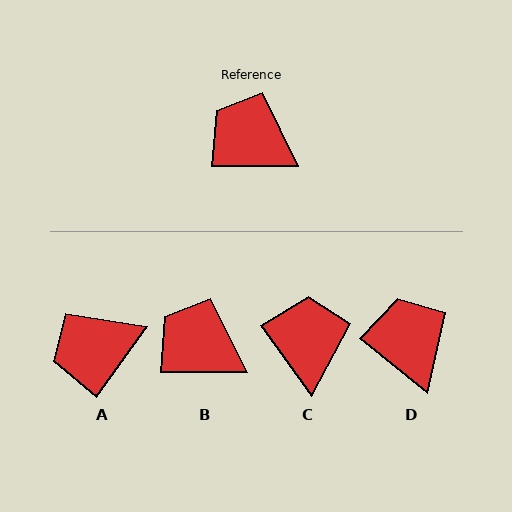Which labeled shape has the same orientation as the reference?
B.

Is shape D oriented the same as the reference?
No, it is off by about 39 degrees.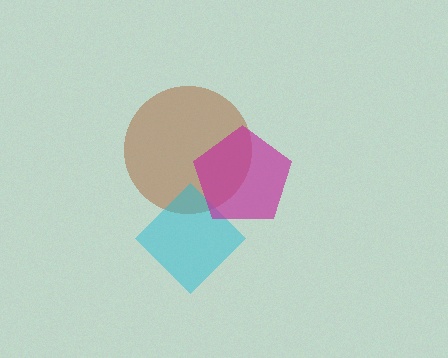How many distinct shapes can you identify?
There are 3 distinct shapes: a brown circle, a cyan diamond, a magenta pentagon.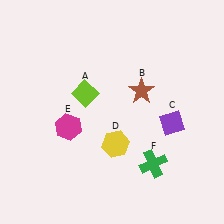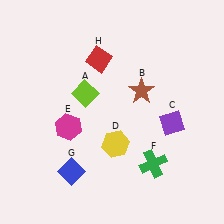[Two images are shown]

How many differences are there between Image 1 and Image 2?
There are 2 differences between the two images.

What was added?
A blue diamond (G), a red diamond (H) were added in Image 2.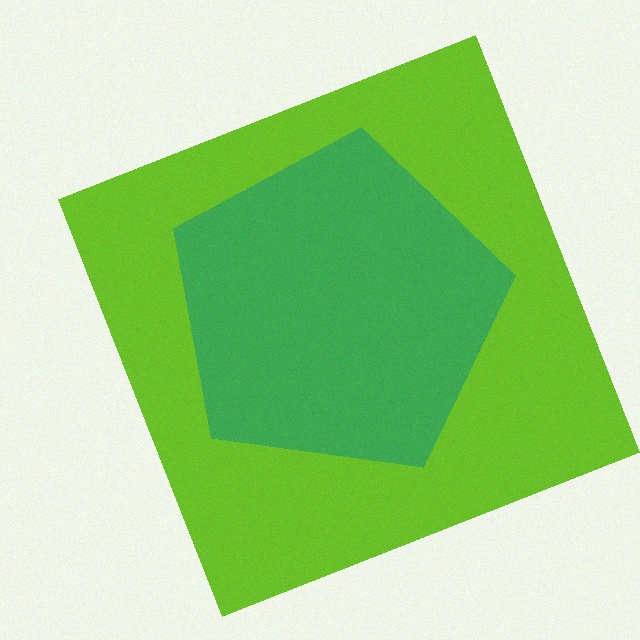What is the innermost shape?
The green pentagon.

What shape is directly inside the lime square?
The green pentagon.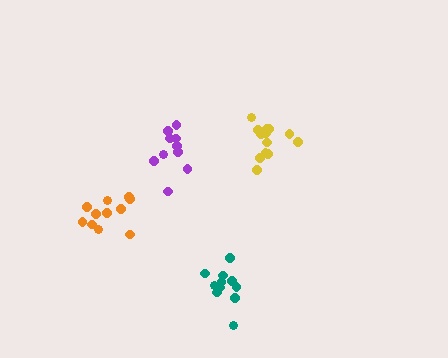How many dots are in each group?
Group 1: 13 dots, Group 2: 11 dots, Group 3: 10 dots, Group 4: 11 dots (45 total).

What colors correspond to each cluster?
The clusters are colored: yellow, teal, purple, orange.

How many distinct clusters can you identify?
There are 4 distinct clusters.